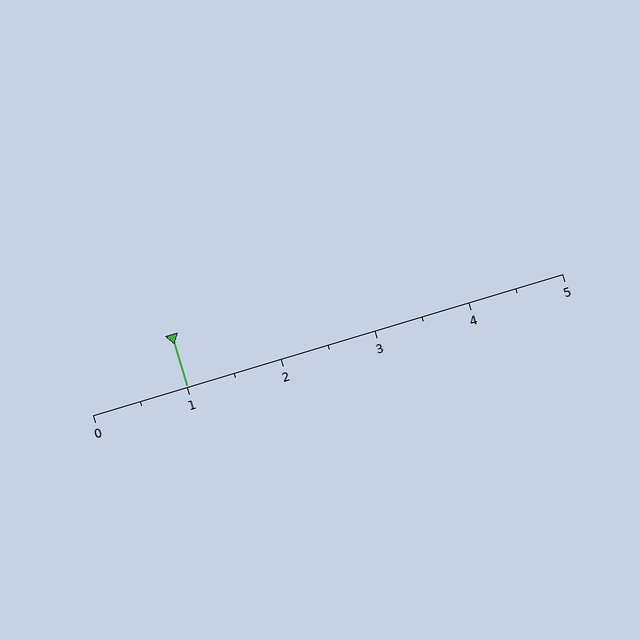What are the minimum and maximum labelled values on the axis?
The axis runs from 0 to 5.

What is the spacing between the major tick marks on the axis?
The major ticks are spaced 1 apart.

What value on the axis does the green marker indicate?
The marker indicates approximately 1.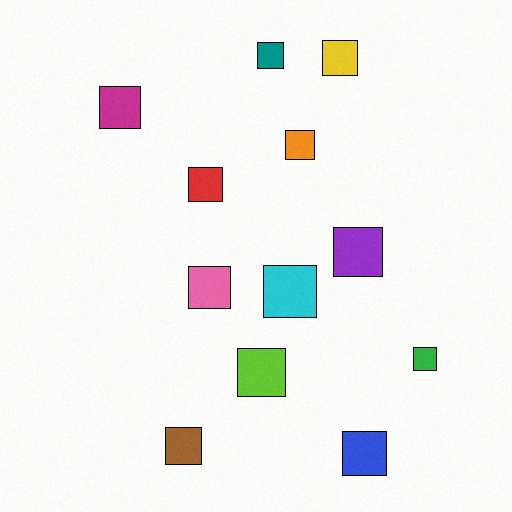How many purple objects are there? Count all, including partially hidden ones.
There is 1 purple object.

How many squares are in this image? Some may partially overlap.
There are 12 squares.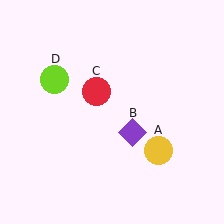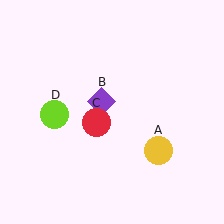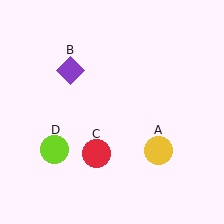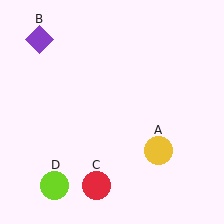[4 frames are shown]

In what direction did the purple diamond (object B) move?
The purple diamond (object B) moved up and to the left.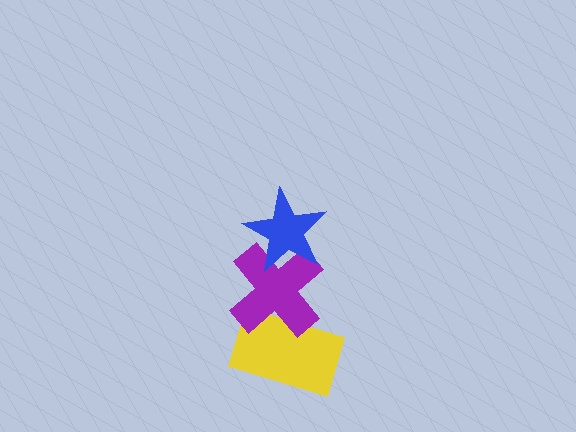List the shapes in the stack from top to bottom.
From top to bottom: the blue star, the purple cross, the yellow rectangle.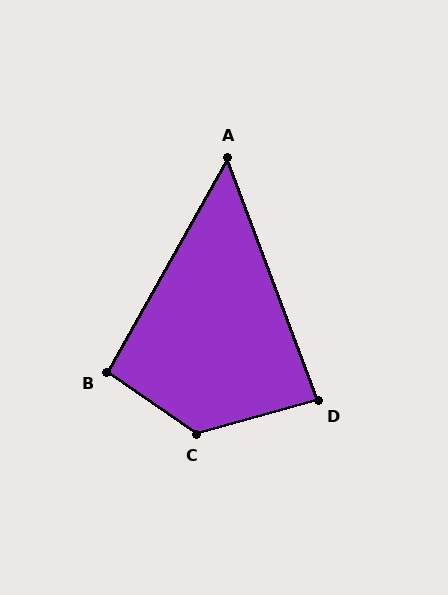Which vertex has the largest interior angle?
C, at approximately 130 degrees.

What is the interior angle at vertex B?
Approximately 95 degrees (approximately right).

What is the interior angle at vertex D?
Approximately 85 degrees (approximately right).